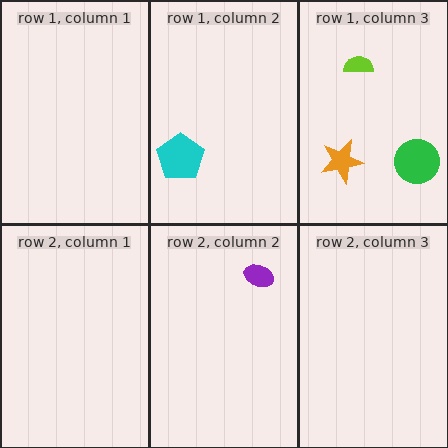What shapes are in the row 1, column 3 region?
The orange star, the green circle, the lime semicircle.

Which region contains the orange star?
The row 1, column 3 region.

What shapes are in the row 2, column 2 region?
The purple ellipse.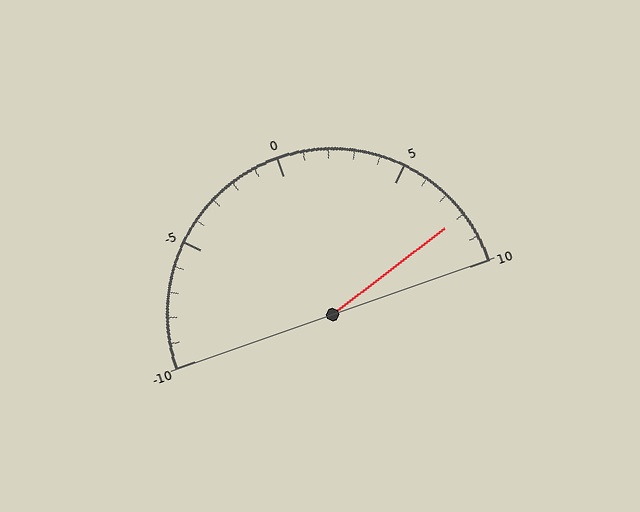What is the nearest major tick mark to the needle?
The nearest major tick mark is 10.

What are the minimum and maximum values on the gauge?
The gauge ranges from -10 to 10.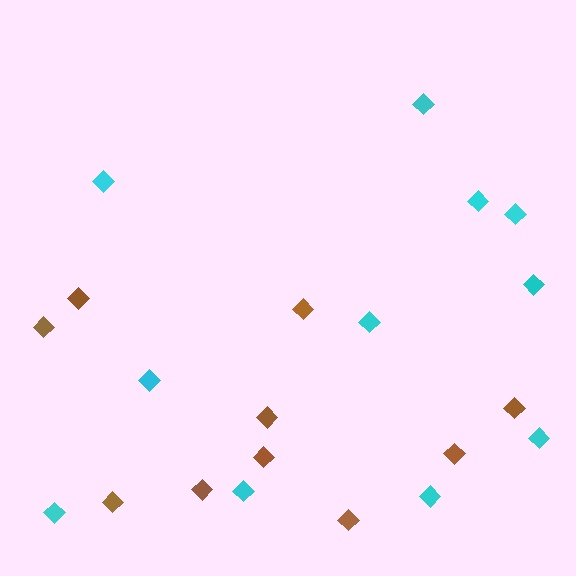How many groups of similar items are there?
There are 2 groups: one group of brown diamonds (10) and one group of cyan diamonds (11).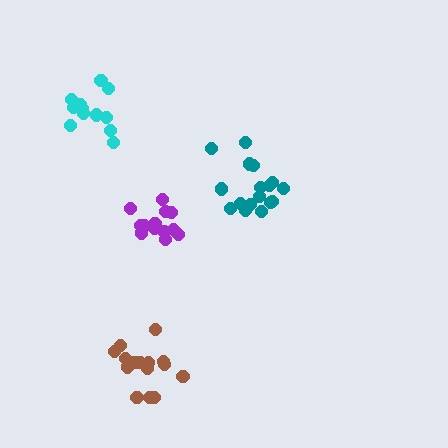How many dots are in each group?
Group 1: 16 dots, Group 2: 17 dots, Group 3: 12 dots, Group 4: 14 dots (59 total).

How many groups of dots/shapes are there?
There are 4 groups.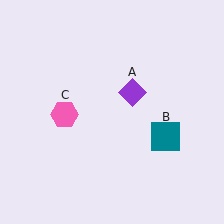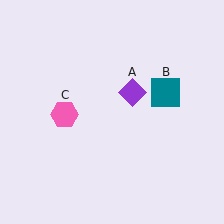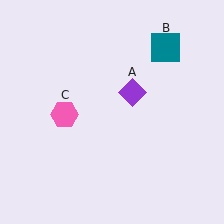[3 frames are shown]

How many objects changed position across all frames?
1 object changed position: teal square (object B).